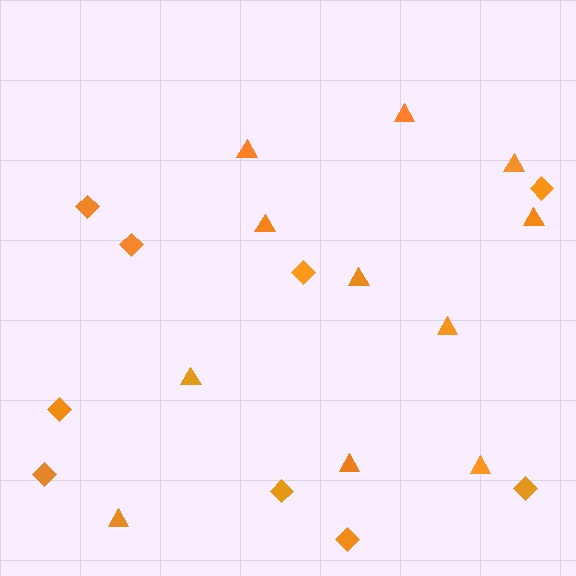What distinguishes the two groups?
There are 2 groups: one group of triangles (11) and one group of diamonds (9).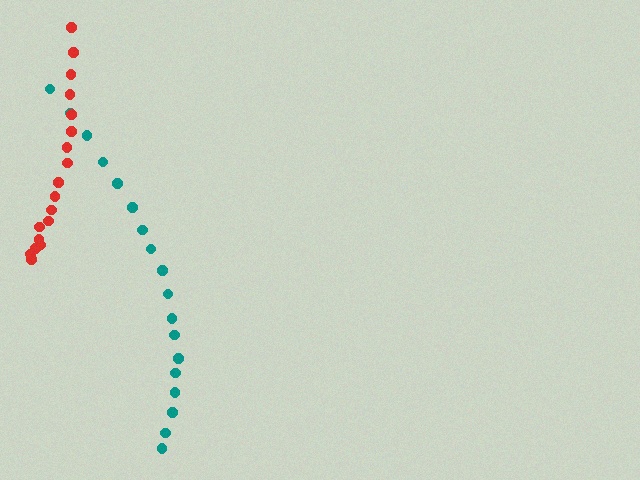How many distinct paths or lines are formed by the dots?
There are 2 distinct paths.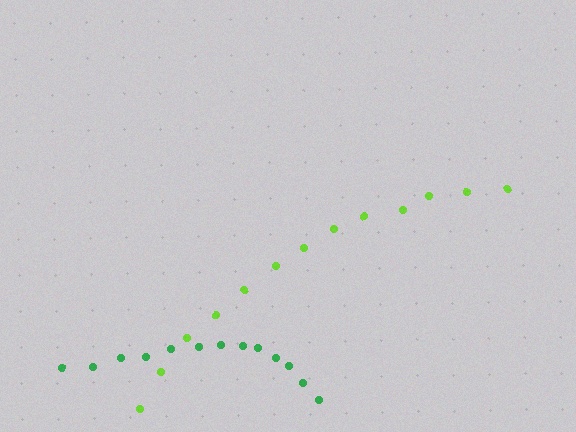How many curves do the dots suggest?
There are 2 distinct paths.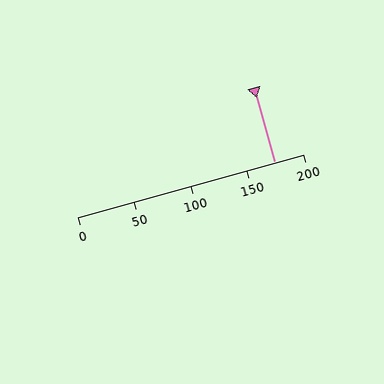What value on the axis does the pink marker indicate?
The marker indicates approximately 175.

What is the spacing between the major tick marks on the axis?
The major ticks are spaced 50 apart.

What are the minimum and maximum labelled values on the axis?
The axis runs from 0 to 200.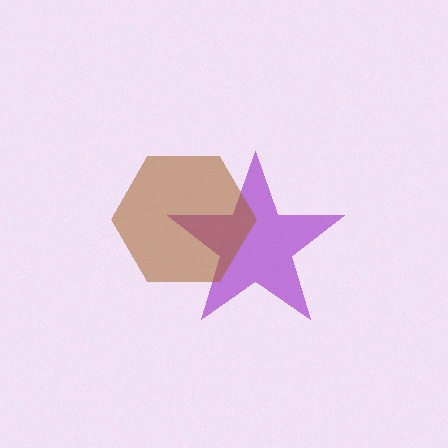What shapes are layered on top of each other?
The layered shapes are: a purple star, a brown hexagon.